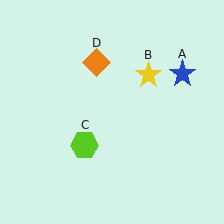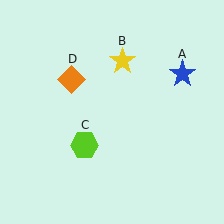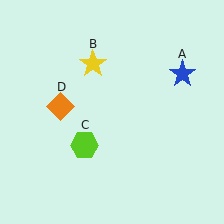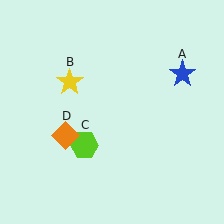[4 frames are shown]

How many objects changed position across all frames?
2 objects changed position: yellow star (object B), orange diamond (object D).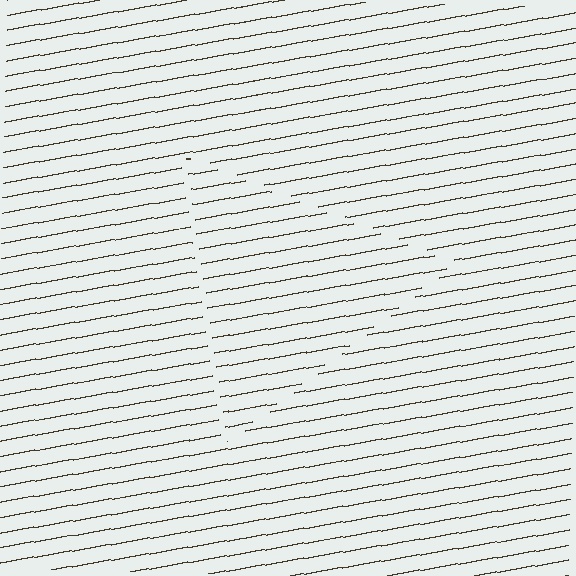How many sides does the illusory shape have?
3 sides — the line-ends trace a triangle.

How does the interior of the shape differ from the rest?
The interior of the shape contains the same grating, shifted by half a period — the contour is defined by the phase discontinuity where line-ends from the inner and outer gratings abut.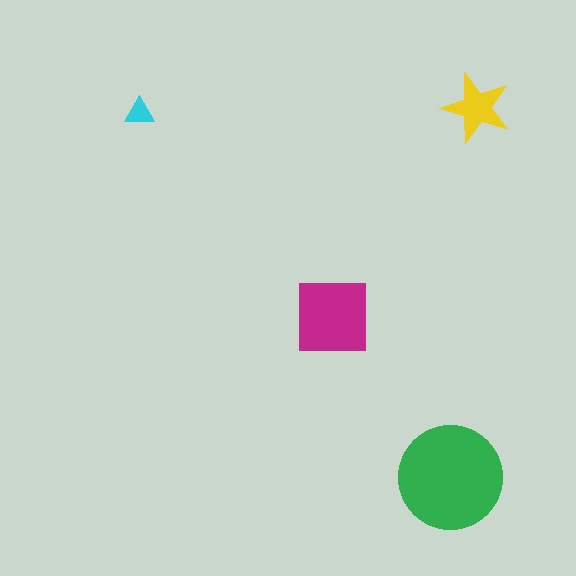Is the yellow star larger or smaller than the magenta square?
Smaller.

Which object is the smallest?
The cyan triangle.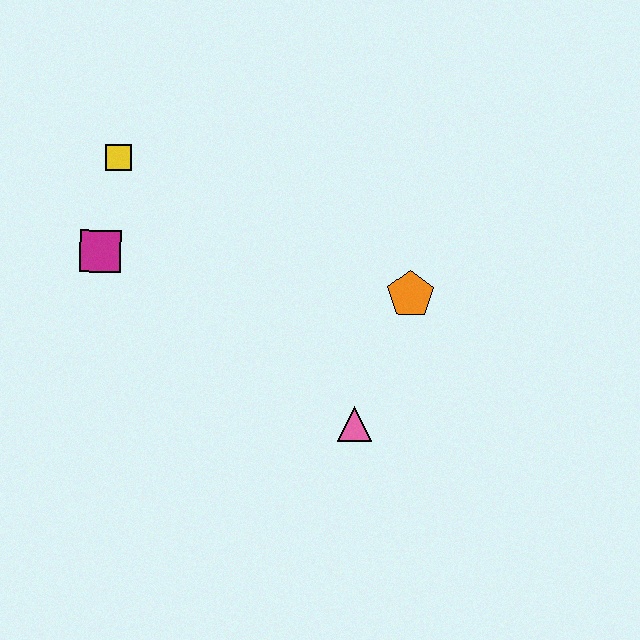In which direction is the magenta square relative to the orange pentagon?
The magenta square is to the left of the orange pentagon.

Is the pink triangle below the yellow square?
Yes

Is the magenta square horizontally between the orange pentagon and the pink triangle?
No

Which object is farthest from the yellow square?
The pink triangle is farthest from the yellow square.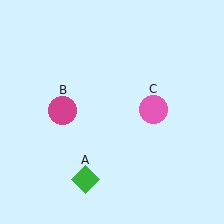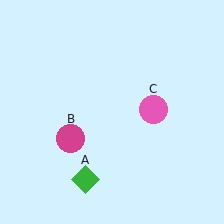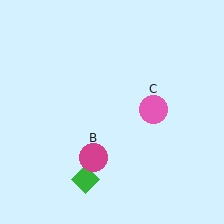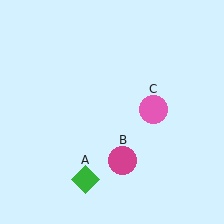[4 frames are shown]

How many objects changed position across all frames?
1 object changed position: magenta circle (object B).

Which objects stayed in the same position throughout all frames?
Green diamond (object A) and pink circle (object C) remained stationary.